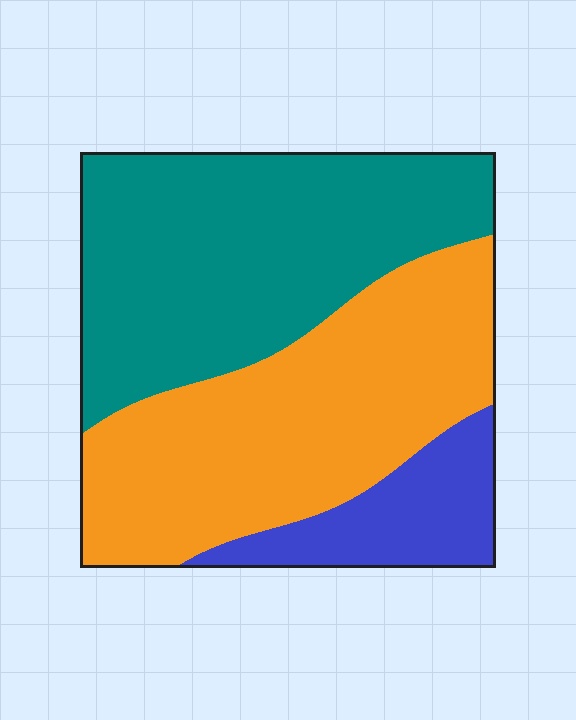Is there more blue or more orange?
Orange.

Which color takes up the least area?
Blue, at roughly 15%.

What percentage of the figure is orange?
Orange takes up between a third and a half of the figure.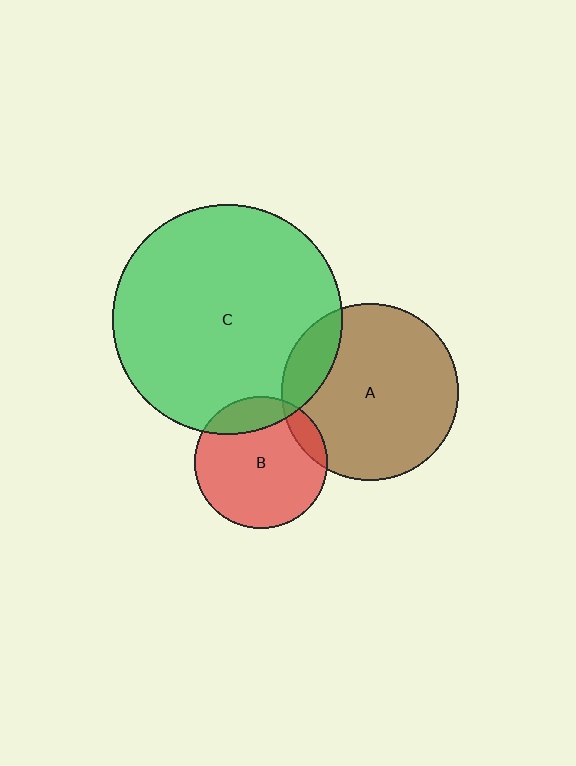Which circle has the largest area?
Circle C (green).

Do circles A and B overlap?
Yes.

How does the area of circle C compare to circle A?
Approximately 1.7 times.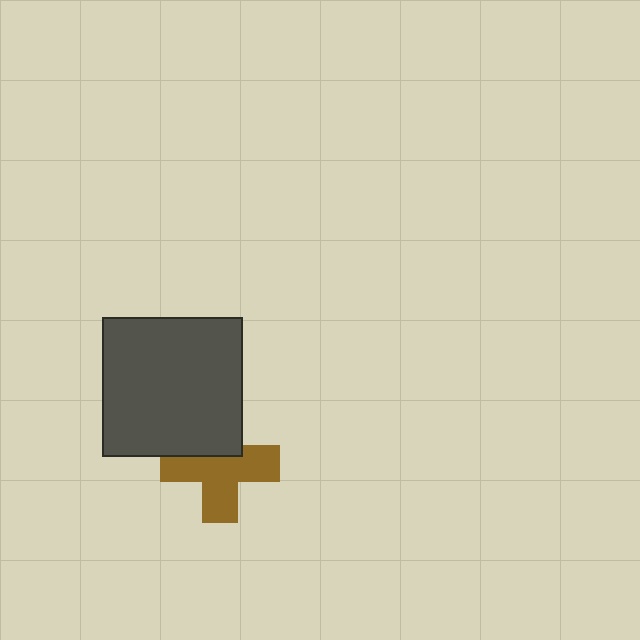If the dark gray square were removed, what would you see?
You would see the complete brown cross.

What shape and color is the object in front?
The object in front is a dark gray square.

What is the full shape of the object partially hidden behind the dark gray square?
The partially hidden object is a brown cross.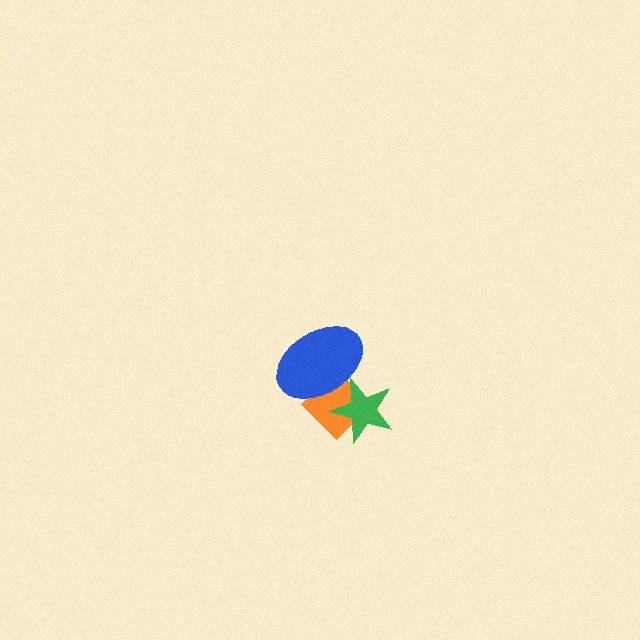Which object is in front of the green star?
The blue ellipse is in front of the green star.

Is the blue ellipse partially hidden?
No, no other shape covers it.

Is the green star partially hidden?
Yes, it is partially covered by another shape.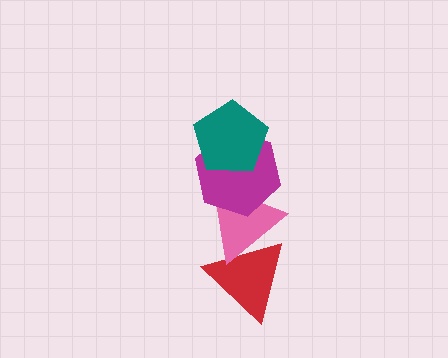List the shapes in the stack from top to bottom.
From top to bottom: the teal pentagon, the magenta hexagon, the pink triangle, the red triangle.